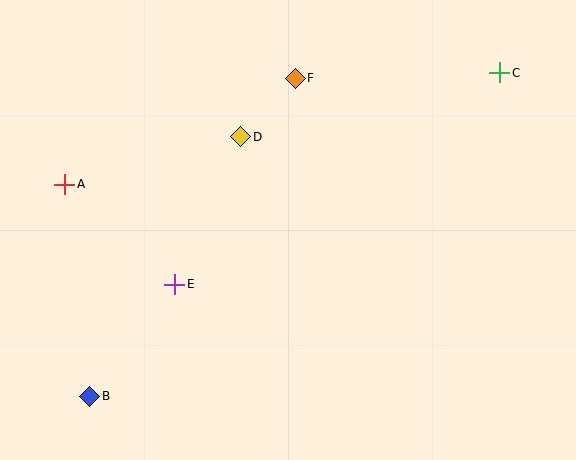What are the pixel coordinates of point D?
Point D is at (241, 137).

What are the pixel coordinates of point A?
Point A is at (65, 184).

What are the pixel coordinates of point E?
Point E is at (175, 284).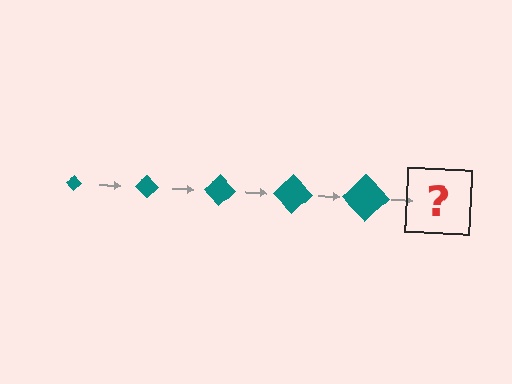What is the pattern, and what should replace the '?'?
The pattern is that the diamond gets progressively larger each step. The '?' should be a teal diamond, larger than the previous one.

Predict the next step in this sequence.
The next step is a teal diamond, larger than the previous one.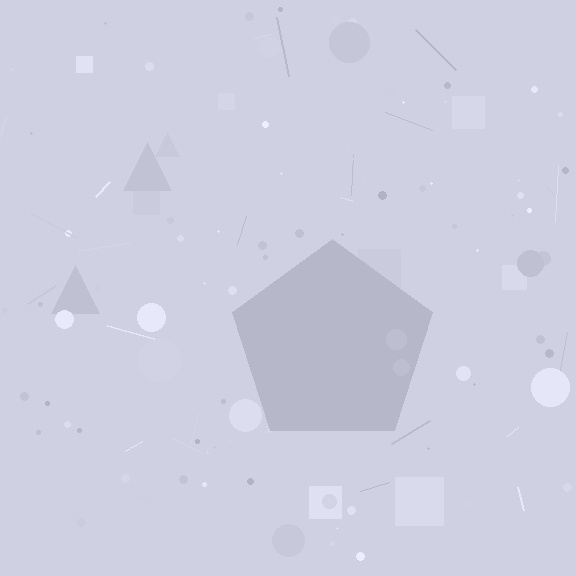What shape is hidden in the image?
A pentagon is hidden in the image.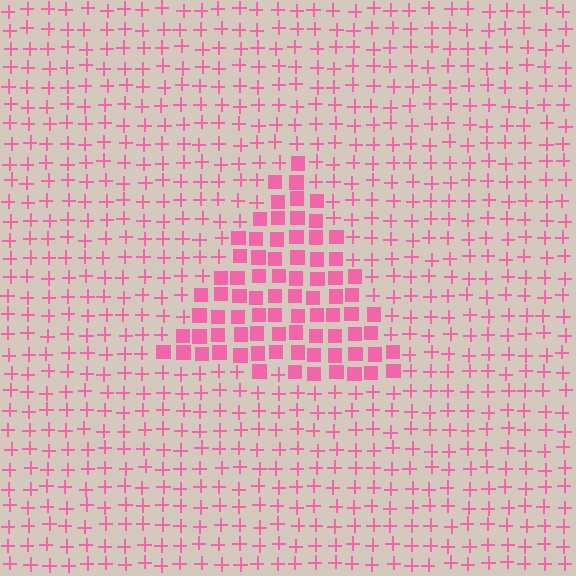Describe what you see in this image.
The image is filled with small pink elements arranged in a uniform grid. A triangle-shaped region contains squares, while the surrounding area contains plus signs. The boundary is defined purely by the change in element shape.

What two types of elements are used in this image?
The image uses squares inside the triangle region and plus signs outside it.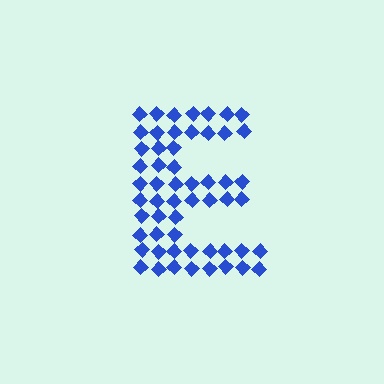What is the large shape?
The large shape is the letter E.